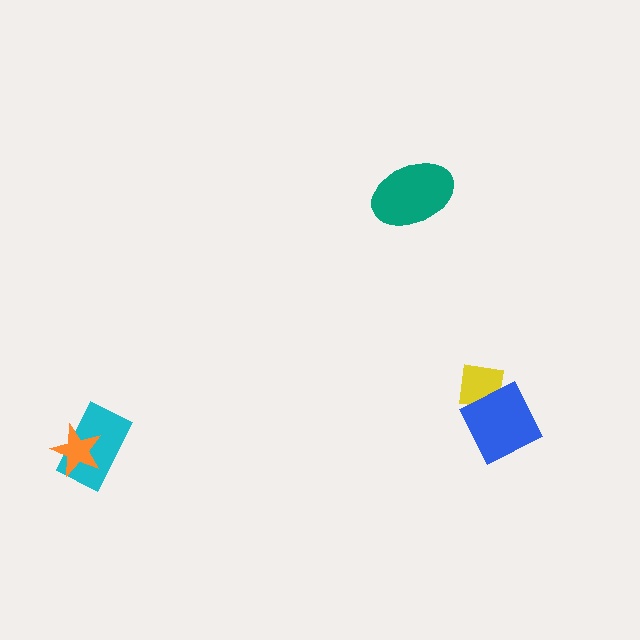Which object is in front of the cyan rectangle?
The orange star is in front of the cyan rectangle.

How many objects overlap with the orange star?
1 object overlaps with the orange star.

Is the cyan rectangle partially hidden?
Yes, it is partially covered by another shape.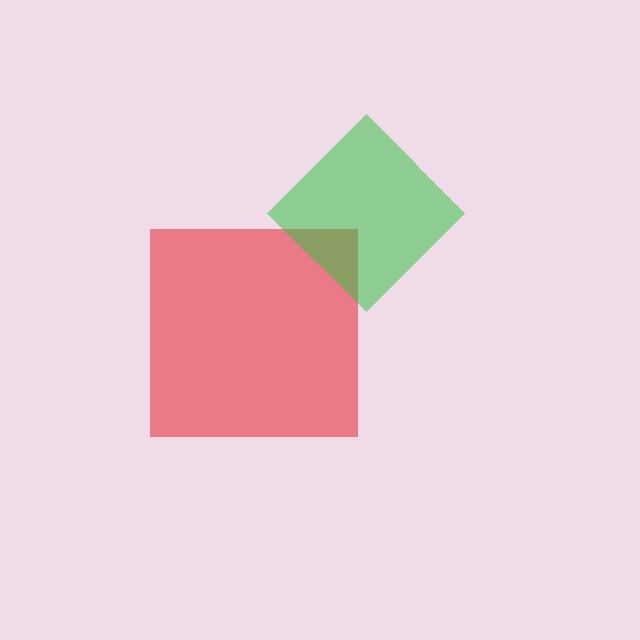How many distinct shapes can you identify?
There are 2 distinct shapes: a red square, a green diamond.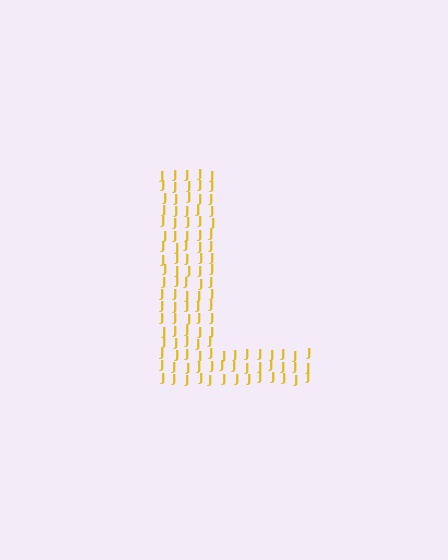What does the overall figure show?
The overall figure shows the letter L.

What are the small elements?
The small elements are letter J's.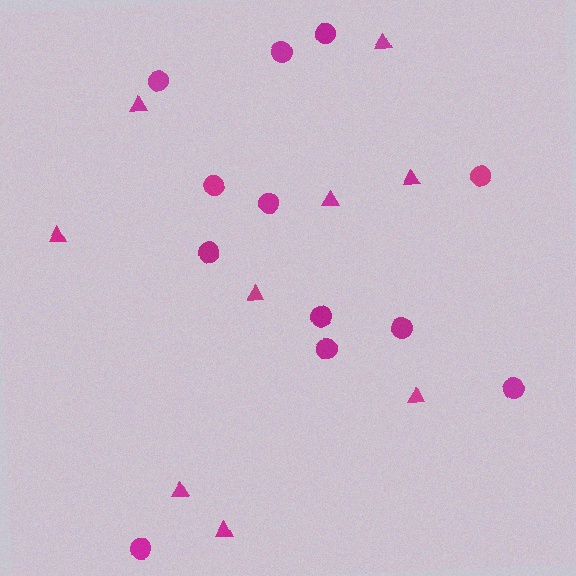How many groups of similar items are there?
There are 2 groups: one group of triangles (9) and one group of circles (12).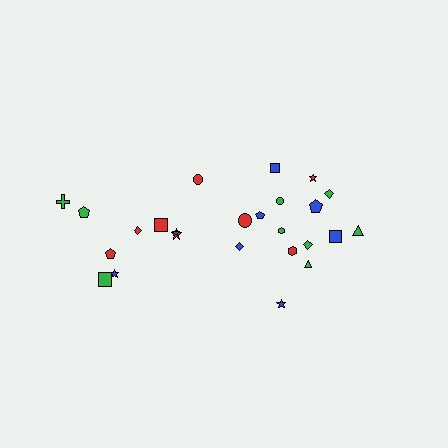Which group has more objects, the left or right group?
The right group.